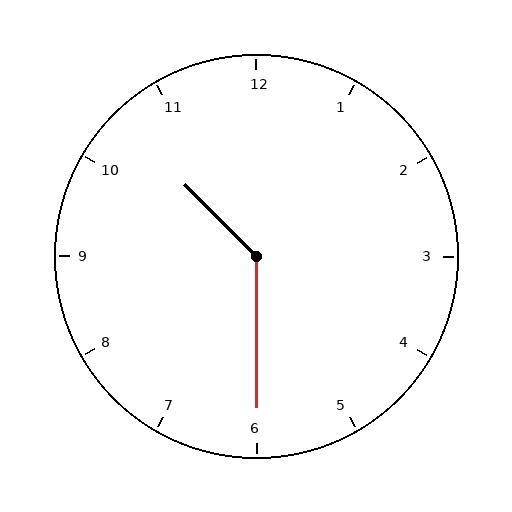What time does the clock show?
10:30.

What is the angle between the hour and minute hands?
Approximately 135 degrees.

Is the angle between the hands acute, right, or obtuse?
It is obtuse.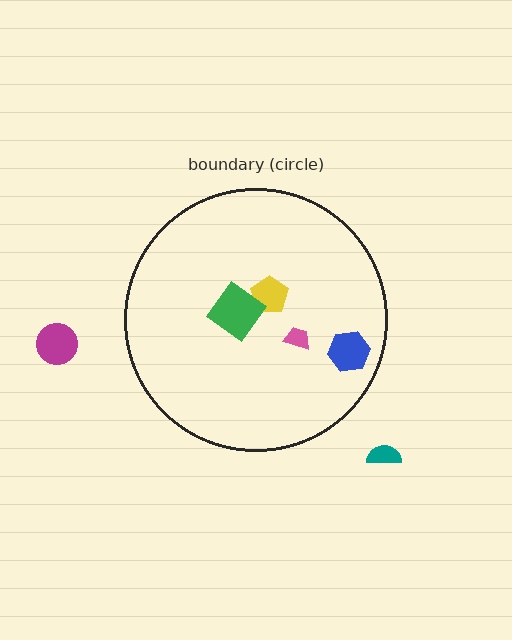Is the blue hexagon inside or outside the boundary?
Inside.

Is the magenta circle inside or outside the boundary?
Outside.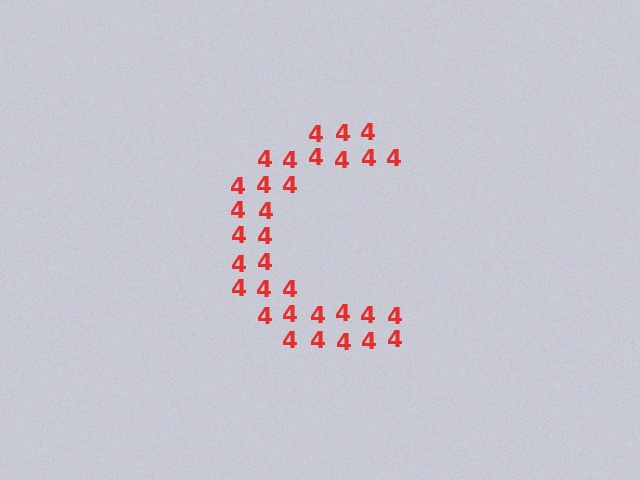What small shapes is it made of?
It is made of small digit 4's.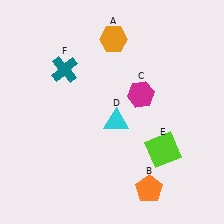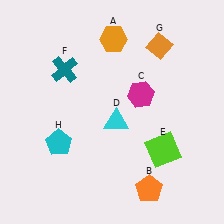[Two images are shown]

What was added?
An orange diamond (G), a cyan pentagon (H) were added in Image 2.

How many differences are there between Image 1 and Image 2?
There are 2 differences between the two images.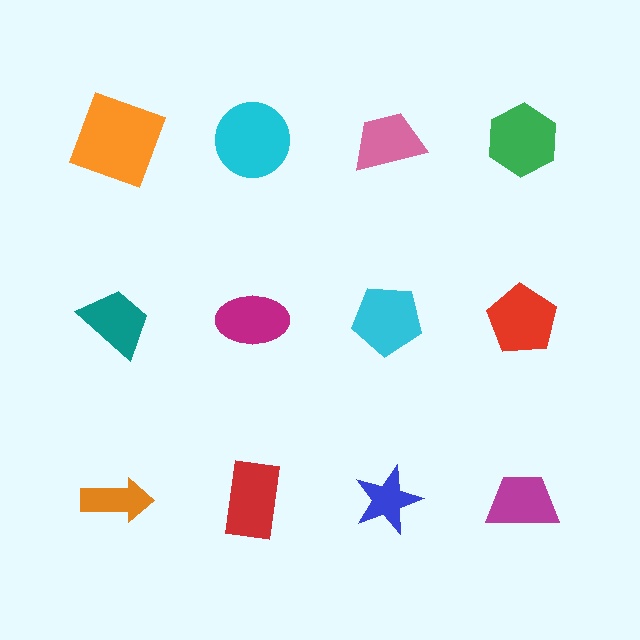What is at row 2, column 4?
A red pentagon.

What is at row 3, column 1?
An orange arrow.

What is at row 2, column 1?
A teal trapezoid.